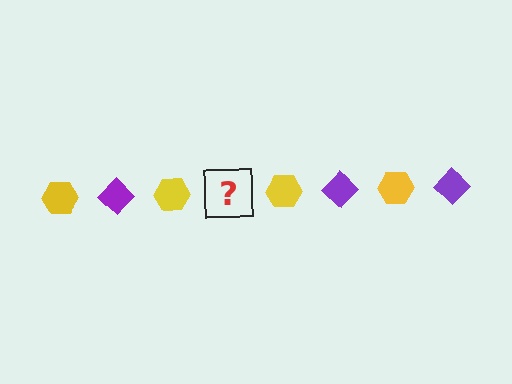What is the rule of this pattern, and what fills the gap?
The rule is that the pattern alternates between yellow hexagon and purple diamond. The gap should be filled with a purple diamond.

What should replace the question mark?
The question mark should be replaced with a purple diamond.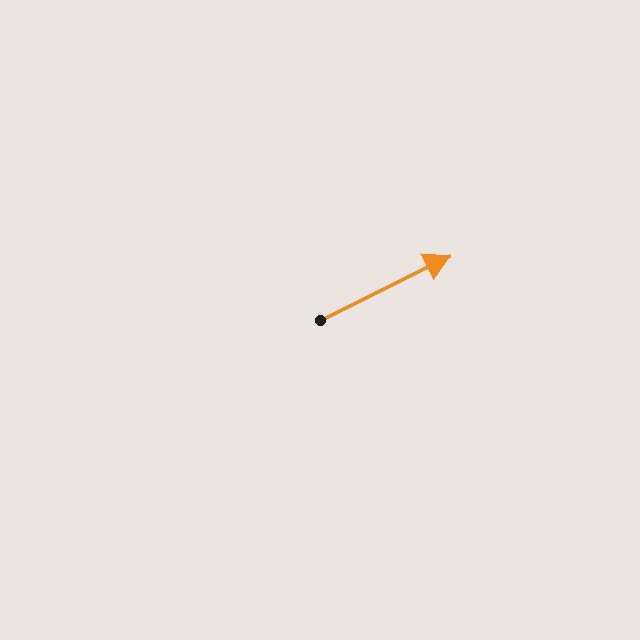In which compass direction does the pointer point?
Northeast.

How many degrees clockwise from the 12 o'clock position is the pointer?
Approximately 63 degrees.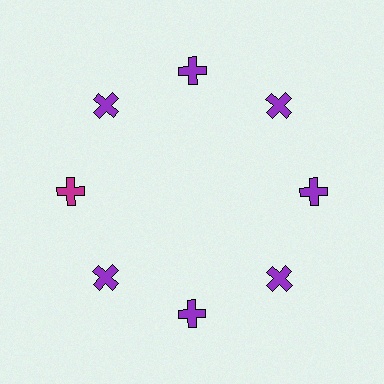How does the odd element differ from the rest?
It has a different color: magenta instead of purple.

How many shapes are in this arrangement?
There are 8 shapes arranged in a ring pattern.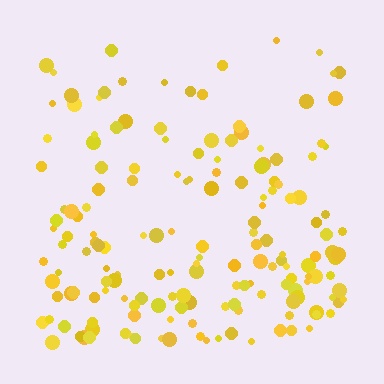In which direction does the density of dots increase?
From top to bottom, with the bottom side densest.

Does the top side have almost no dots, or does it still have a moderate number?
Still a moderate number, just noticeably fewer than the bottom.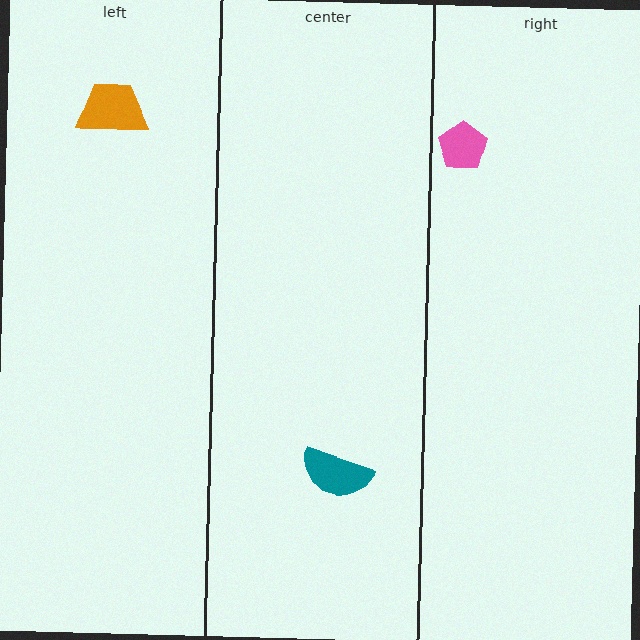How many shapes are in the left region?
1.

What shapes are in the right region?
The pink pentagon.